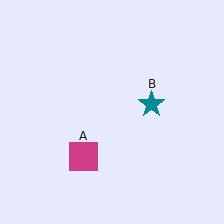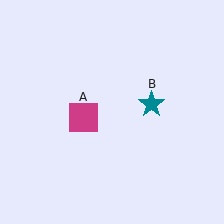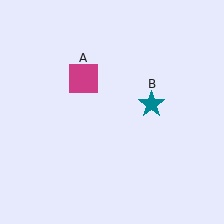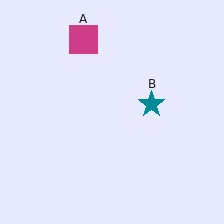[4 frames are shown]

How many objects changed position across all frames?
1 object changed position: magenta square (object A).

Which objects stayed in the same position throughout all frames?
Teal star (object B) remained stationary.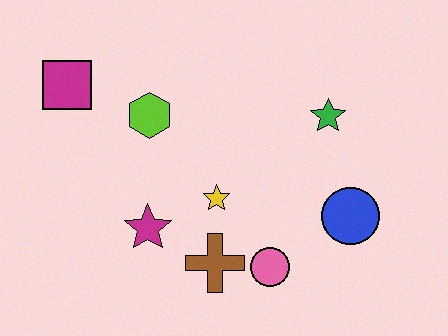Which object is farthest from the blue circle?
The magenta square is farthest from the blue circle.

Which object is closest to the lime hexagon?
The magenta square is closest to the lime hexagon.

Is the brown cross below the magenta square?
Yes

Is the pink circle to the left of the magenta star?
No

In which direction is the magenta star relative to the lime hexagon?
The magenta star is below the lime hexagon.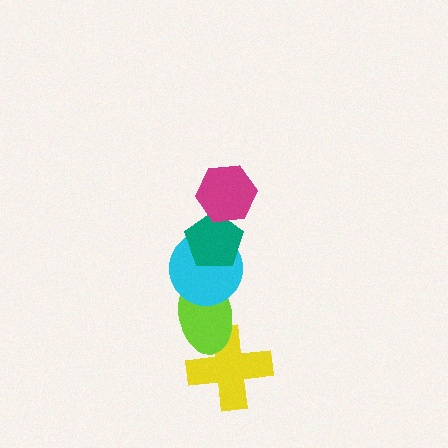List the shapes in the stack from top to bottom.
From top to bottom: the magenta hexagon, the teal pentagon, the cyan circle, the lime ellipse, the yellow cross.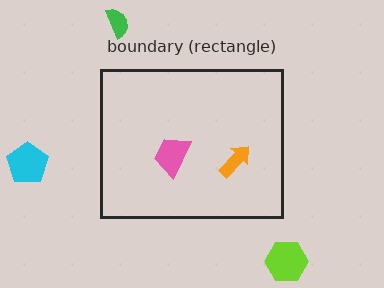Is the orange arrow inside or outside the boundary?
Inside.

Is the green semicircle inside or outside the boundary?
Outside.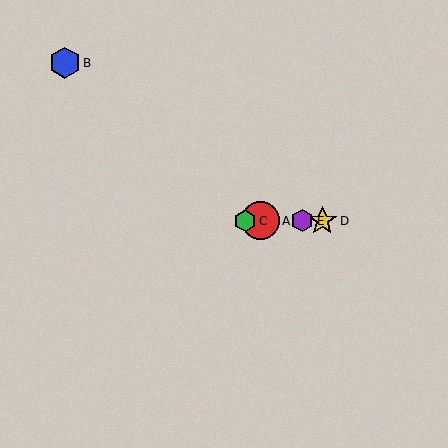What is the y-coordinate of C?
Object C is at y≈221.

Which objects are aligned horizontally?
Objects A, C, D, E are aligned horizontally.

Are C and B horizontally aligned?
No, C is at y≈221 and B is at y≈63.